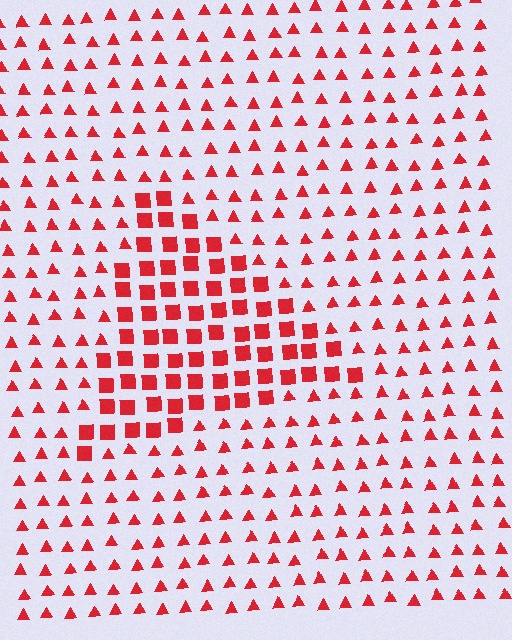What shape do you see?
I see a triangle.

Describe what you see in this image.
The image is filled with small red elements arranged in a uniform grid. A triangle-shaped region contains squares, while the surrounding area contains triangles. The boundary is defined purely by the change in element shape.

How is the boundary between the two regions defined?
The boundary is defined by a change in element shape: squares inside vs. triangles outside. All elements share the same color and spacing.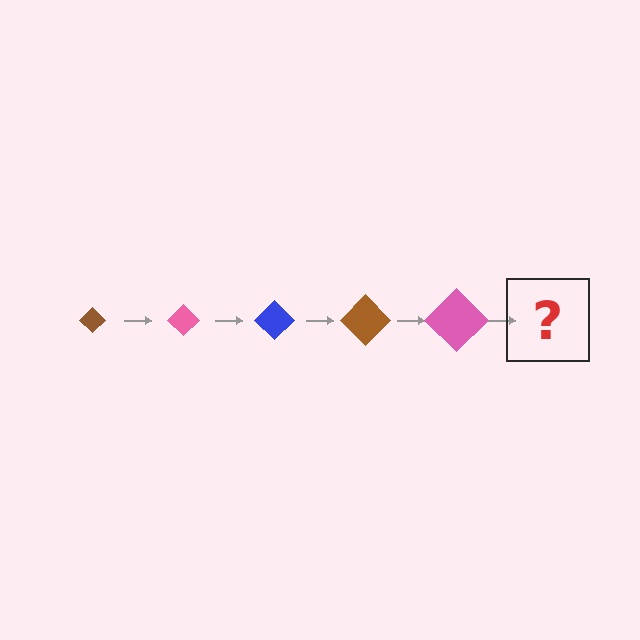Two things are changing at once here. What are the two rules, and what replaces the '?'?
The two rules are that the diamond grows larger each step and the color cycles through brown, pink, and blue. The '?' should be a blue diamond, larger than the previous one.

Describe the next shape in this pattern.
It should be a blue diamond, larger than the previous one.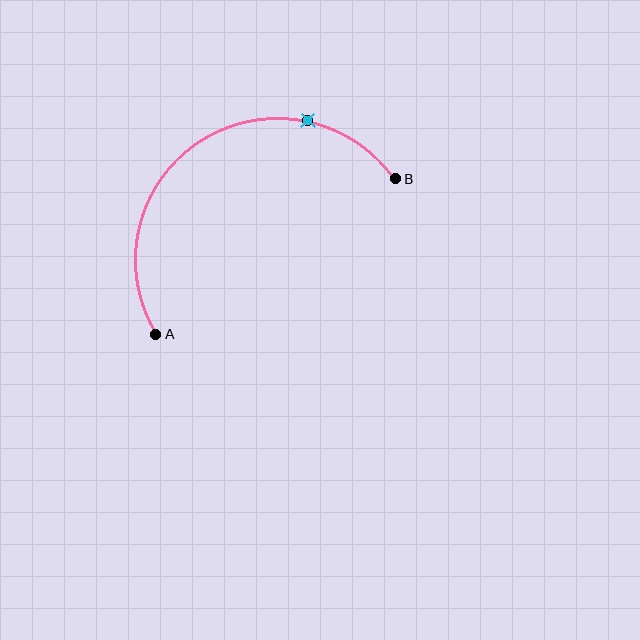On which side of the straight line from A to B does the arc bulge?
The arc bulges above the straight line connecting A and B.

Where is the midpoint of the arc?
The arc midpoint is the point on the curve farthest from the straight line joining A and B. It sits above that line.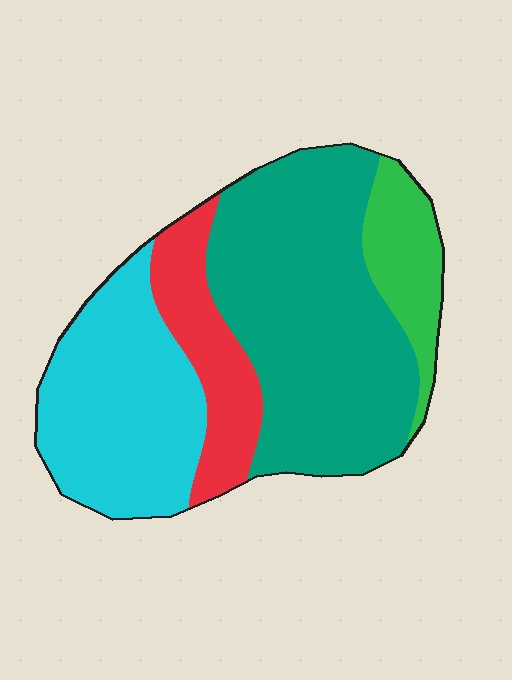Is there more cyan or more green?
Cyan.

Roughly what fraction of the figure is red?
Red takes up about one eighth (1/8) of the figure.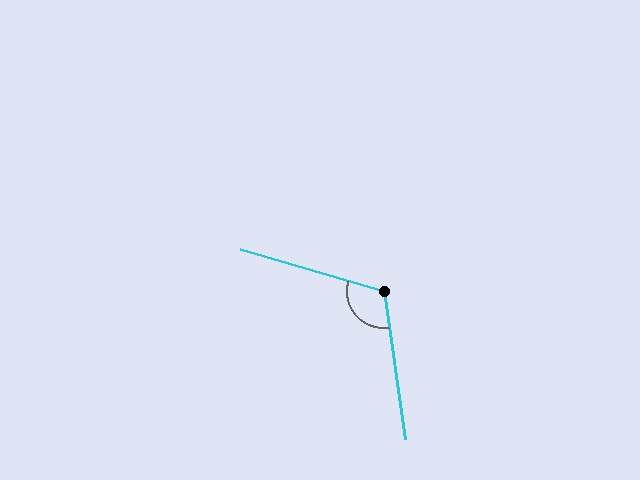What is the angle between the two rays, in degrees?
Approximately 114 degrees.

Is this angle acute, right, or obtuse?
It is obtuse.